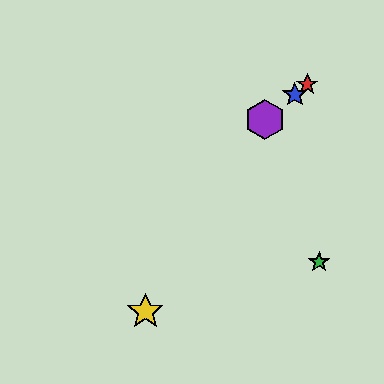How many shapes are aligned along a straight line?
3 shapes (the red star, the blue star, the purple hexagon) are aligned along a straight line.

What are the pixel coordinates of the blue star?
The blue star is at (295, 95).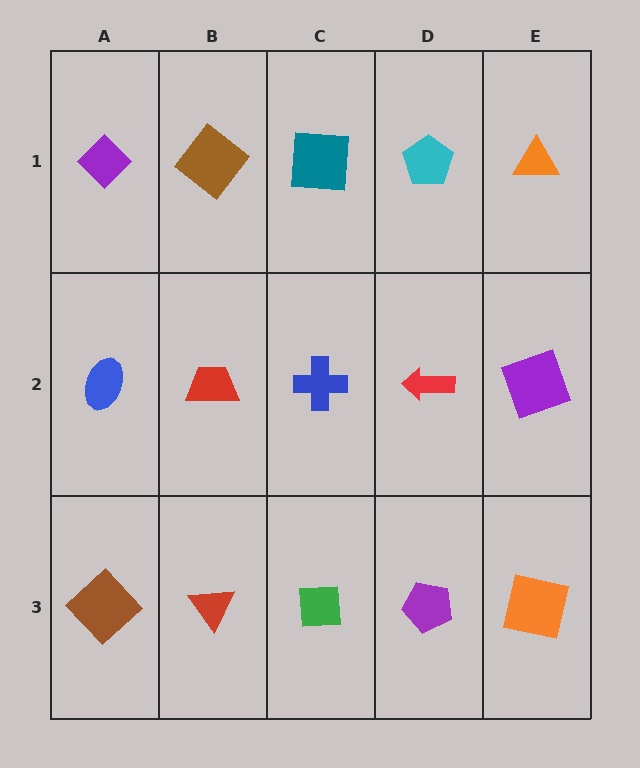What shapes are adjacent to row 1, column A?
A blue ellipse (row 2, column A), a brown diamond (row 1, column B).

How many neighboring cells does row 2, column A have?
3.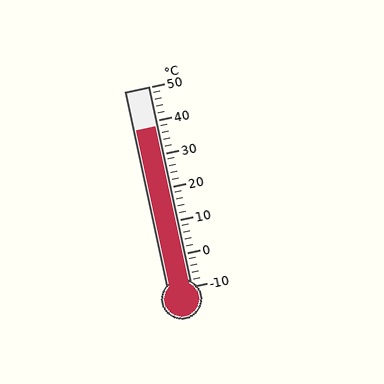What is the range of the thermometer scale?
The thermometer scale ranges from -10°C to 50°C.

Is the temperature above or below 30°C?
The temperature is above 30°C.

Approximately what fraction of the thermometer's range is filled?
The thermometer is filled to approximately 80% of its range.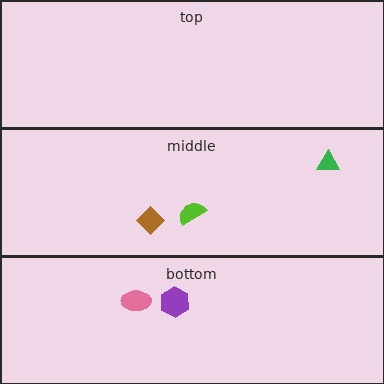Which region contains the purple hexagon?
The bottom region.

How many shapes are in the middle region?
3.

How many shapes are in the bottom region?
2.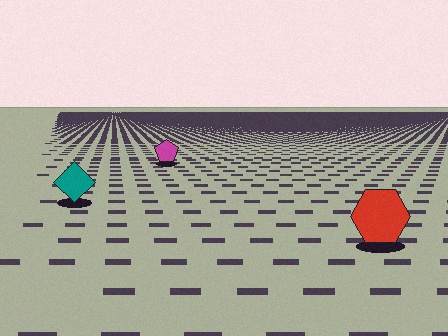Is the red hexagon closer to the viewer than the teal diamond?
Yes. The red hexagon is closer — you can tell from the texture gradient: the ground texture is coarser near it.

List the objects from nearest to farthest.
From nearest to farthest: the red hexagon, the teal diamond, the magenta pentagon.